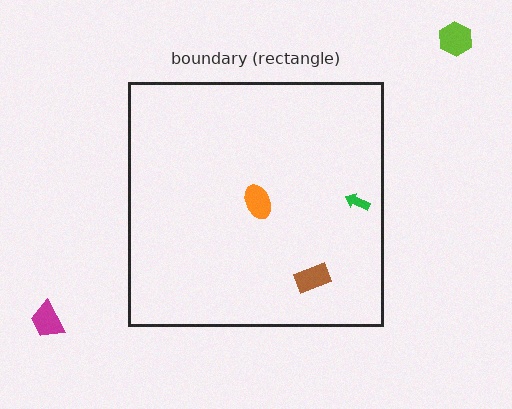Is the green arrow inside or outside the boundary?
Inside.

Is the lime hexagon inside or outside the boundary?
Outside.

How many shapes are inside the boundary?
3 inside, 2 outside.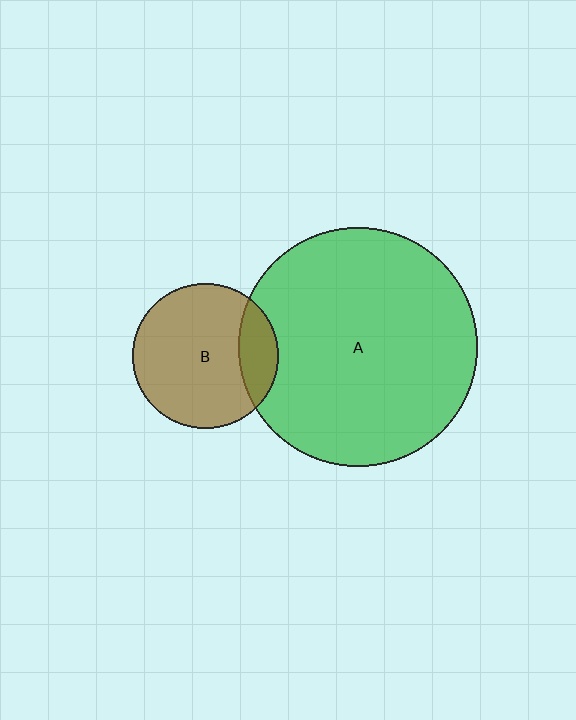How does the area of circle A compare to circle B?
Approximately 2.7 times.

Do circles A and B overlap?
Yes.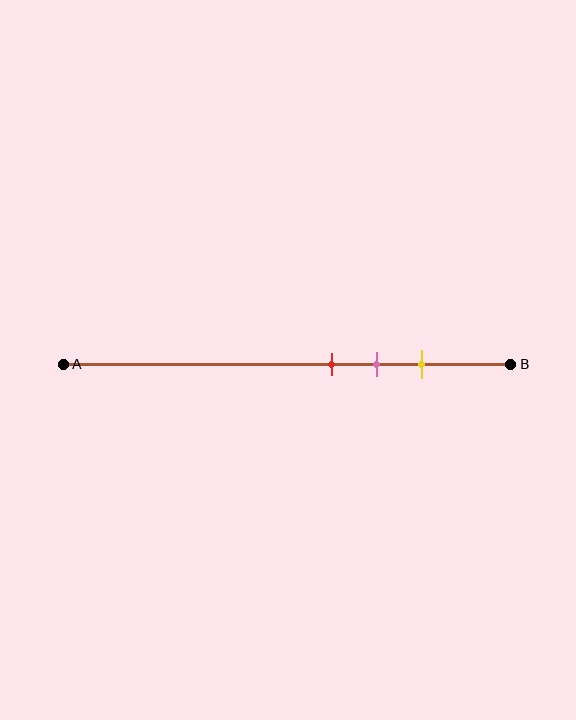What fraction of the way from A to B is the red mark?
The red mark is approximately 60% (0.6) of the way from A to B.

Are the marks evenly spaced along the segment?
Yes, the marks are approximately evenly spaced.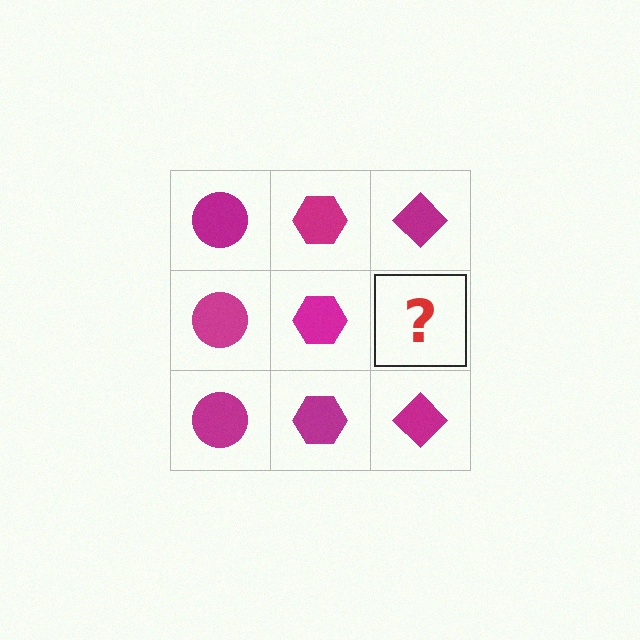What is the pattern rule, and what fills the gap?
The rule is that each column has a consistent shape. The gap should be filled with a magenta diamond.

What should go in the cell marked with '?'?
The missing cell should contain a magenta diamond.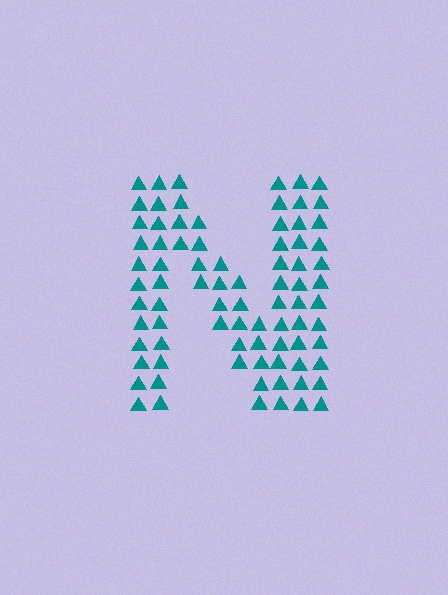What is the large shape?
The large shape is the letter N.